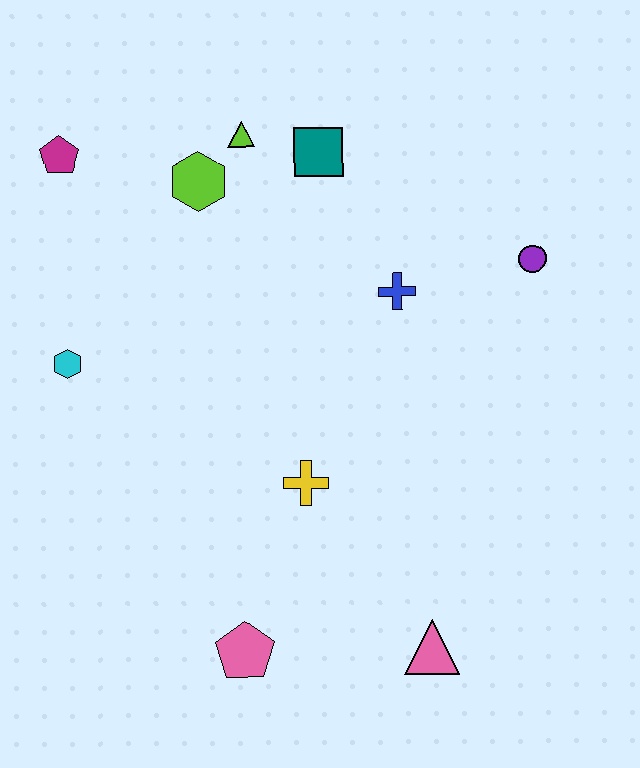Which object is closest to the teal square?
The lime triangle is closest to the teal square.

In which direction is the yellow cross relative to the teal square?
The yellow cross is below the teal square.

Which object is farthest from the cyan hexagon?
The purple circle is farthest from the cyan hexagon.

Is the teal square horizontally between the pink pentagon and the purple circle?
Yes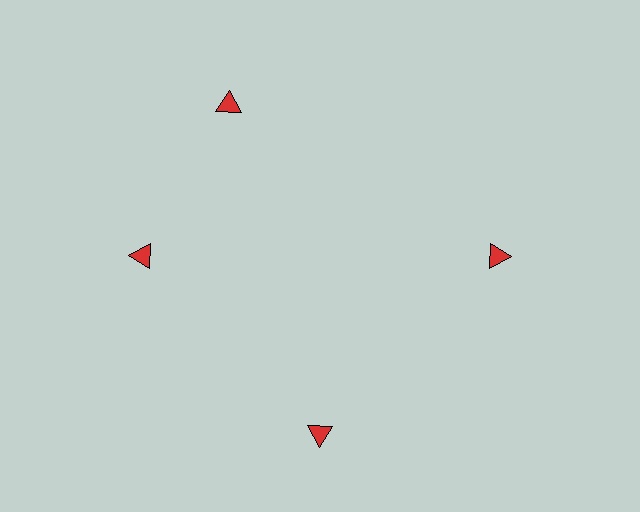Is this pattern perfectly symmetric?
No. The 4 red triangles are arranged in a ring, but one element near the 12 o'clock position is rotated out of alignment along the ring, breaking the 4-fold rotational symmetry.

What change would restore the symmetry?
The symmetry would be restored by rotating it back into even spacing with its neighbors so that all 4 triangles sit at equal angles and equal distance from the center.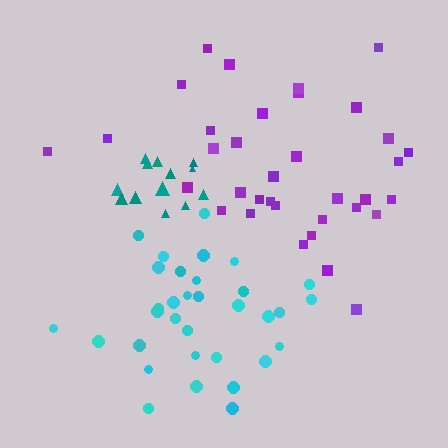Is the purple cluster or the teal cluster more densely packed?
Teal.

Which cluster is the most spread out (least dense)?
Purple.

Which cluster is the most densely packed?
Teal.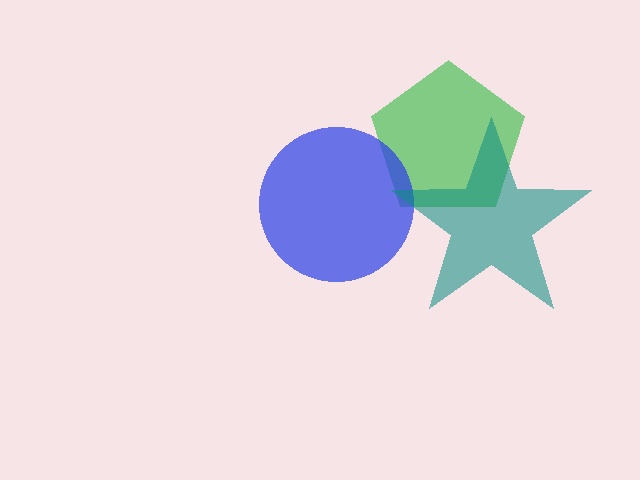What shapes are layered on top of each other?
The layered shapes are: a green pentagon, a blue circle, a teal star.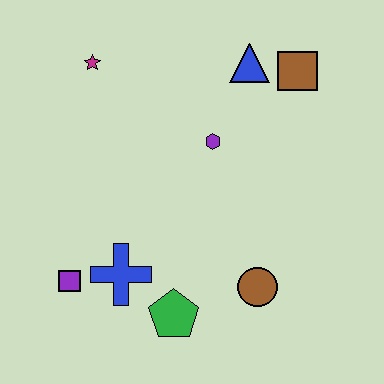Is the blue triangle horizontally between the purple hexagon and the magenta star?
No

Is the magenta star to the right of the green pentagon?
No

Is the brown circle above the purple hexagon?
No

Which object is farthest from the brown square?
The purple square is farthest from the brown square.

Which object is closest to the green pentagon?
The blue cross is closest to the green pentagon.